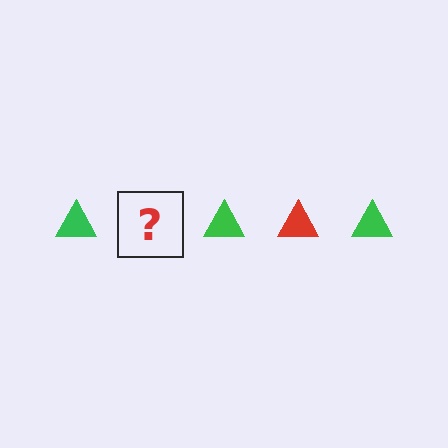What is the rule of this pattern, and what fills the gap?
The rule is that the pattern cycles through green, red triangles. The gap should be filled with a red triangle.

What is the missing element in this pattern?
The missing element is a red triangle.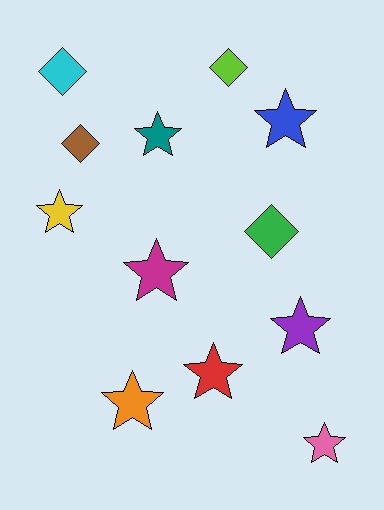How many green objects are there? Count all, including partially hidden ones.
There is 1 green object.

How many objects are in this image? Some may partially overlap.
There are 12 objects.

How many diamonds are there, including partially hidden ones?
There are 4 diamonds.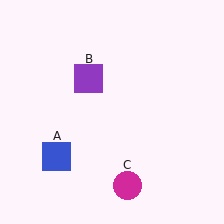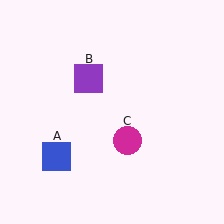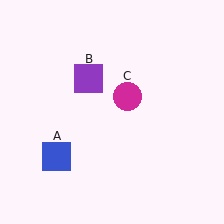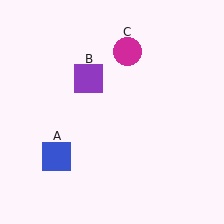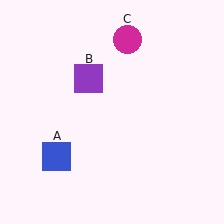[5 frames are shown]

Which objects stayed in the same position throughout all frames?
Blue square (object A) and purple square (object B) remained stationary.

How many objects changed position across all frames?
1 object changed position: magenta circle (object C).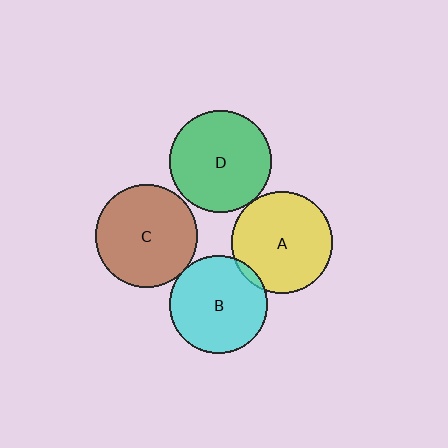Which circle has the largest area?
Circle D (green).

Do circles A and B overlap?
Yes.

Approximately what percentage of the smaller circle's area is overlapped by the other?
Approximately 5%.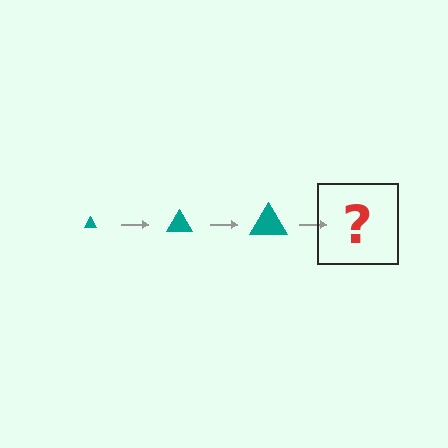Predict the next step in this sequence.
The next step is a teal triangle, larger than the previous one.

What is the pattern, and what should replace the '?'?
The pattern is that the triangle gets progressively larger each step. The '?' should be a teal triangle, larger than the previous one.